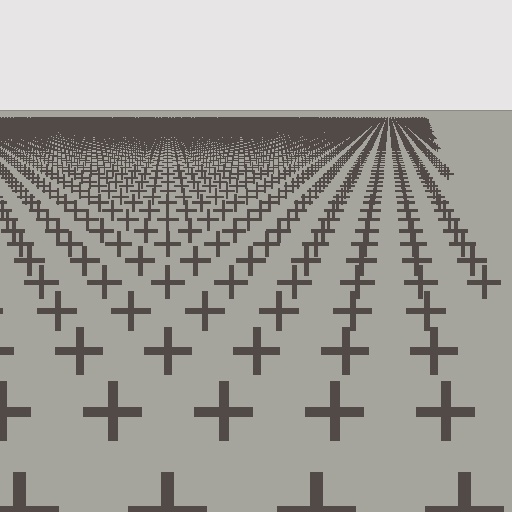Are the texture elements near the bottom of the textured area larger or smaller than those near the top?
Larger. Near the bottom, elements are closer to the viewer and appear at a bigger on-screen size.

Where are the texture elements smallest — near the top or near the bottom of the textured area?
Near the top.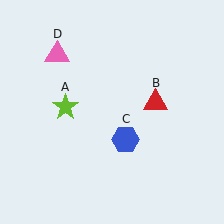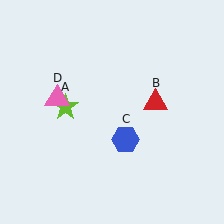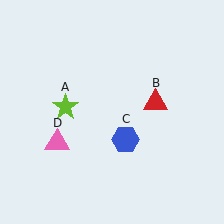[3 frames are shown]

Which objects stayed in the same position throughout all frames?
Lime star (object A) and red triangle (object B) and blue hexagon (object C) remained stationary.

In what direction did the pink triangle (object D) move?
The pink triangle (object D) moved down.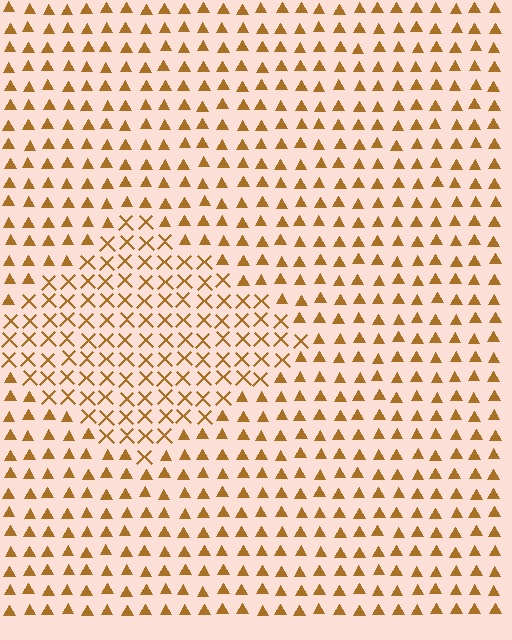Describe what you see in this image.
The image is filled with small brown elements arranged in a uniform grid. A diamond-shaped region contains X marks, while the surrounding area contains triangles. The boundary is defined purely by the change in element shape.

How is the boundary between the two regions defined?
The boundary is defined by a change in element shape: X marks inside vs. triangles outside. All elements share the same color and spacing.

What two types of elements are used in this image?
The image uses X marks inside the diamond region and triangles outside it.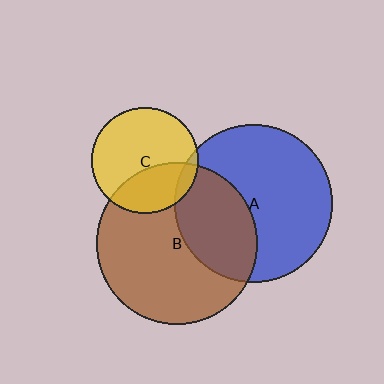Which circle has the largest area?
Circle B (brown).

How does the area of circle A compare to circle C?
Approximately 2.2 times.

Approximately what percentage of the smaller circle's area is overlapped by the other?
Approximately 35%.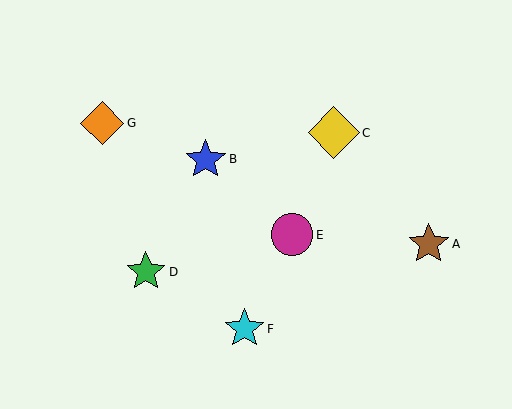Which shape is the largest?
The yellow diamond (labeled C) is the largest.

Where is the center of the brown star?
The center of the brown star is at (429, 244).